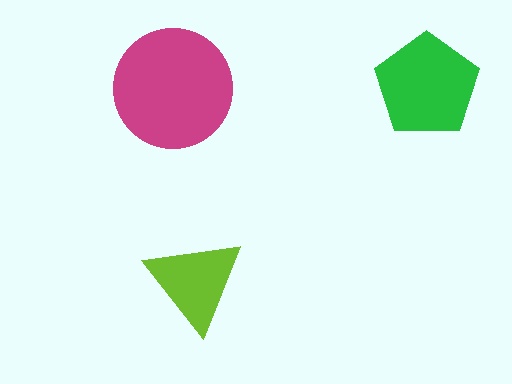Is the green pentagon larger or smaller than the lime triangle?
Larger.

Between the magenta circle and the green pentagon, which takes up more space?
The magenta circle.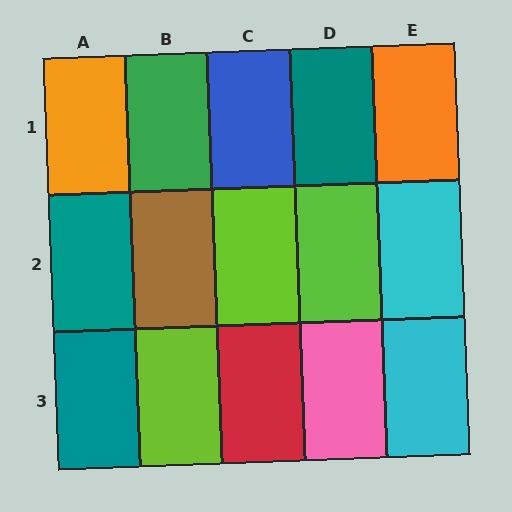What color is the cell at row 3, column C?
Red.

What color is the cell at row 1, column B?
Green.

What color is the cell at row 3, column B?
Lime.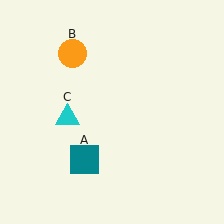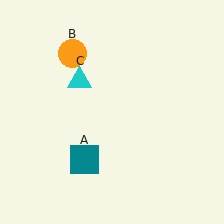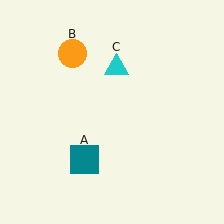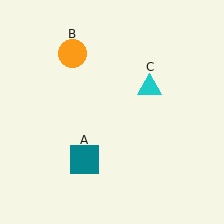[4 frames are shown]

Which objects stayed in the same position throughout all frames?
Teal square (object A) and orange circle (object B) remained stationary.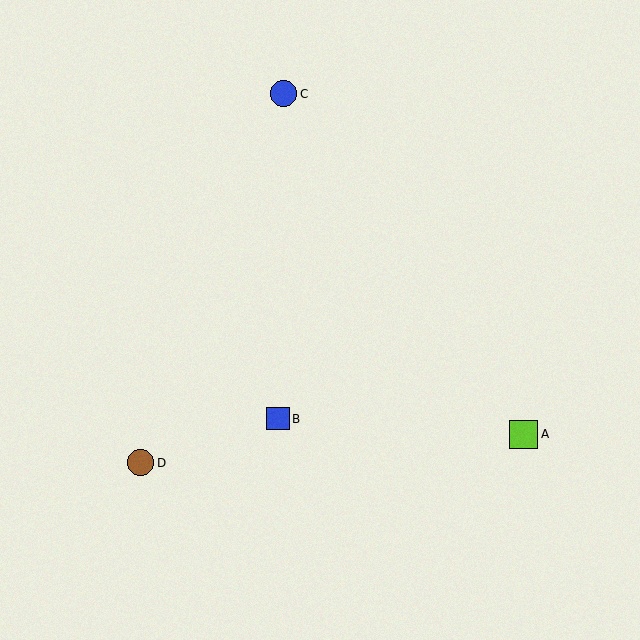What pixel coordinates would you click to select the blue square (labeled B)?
Click at (278, 419) to select the blue square B.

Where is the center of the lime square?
The center of the lime square is at (523, 434).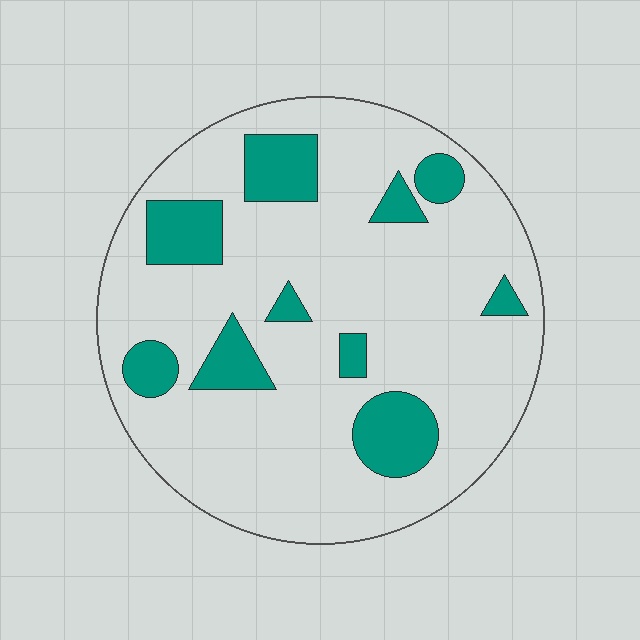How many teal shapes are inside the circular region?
10.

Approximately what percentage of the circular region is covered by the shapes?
Approximately 20%.